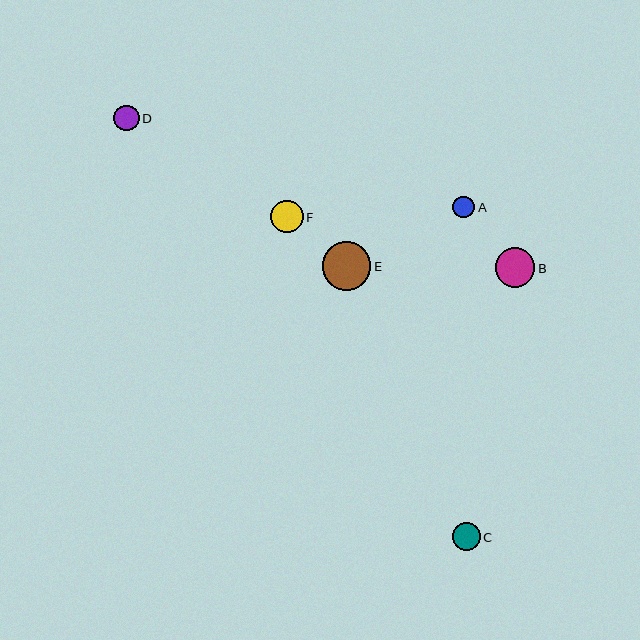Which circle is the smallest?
Circle A is the smallest with a size of approximately 22 pixels.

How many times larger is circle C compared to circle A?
Circle C is approximately 1.3 times the size of circle A.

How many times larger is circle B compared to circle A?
Circle B is approximately 1.8 times the size of circle A.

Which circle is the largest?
Circle E is the largest with a size of approximately 48 pixels.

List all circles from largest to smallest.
From largest to smallest: E, B, F, C, D, A.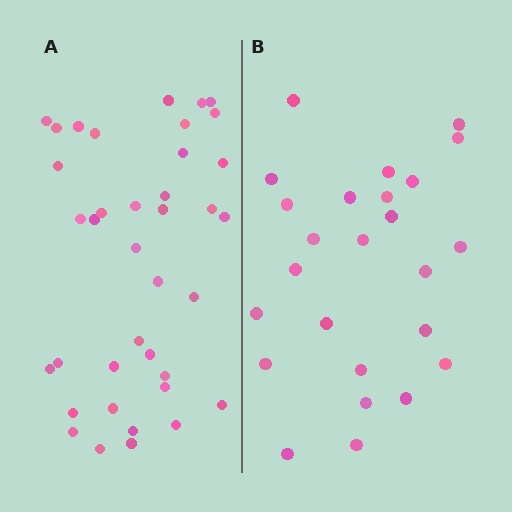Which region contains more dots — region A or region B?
Region A (the left region) has more dots.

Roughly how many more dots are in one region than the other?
Region A has approximately 15 more dots than region B.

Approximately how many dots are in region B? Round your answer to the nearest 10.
About 20 dots. (The exact count is 25, which rounds to 20.)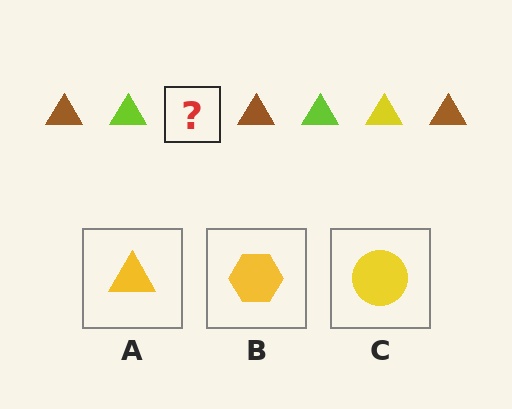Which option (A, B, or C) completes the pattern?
A.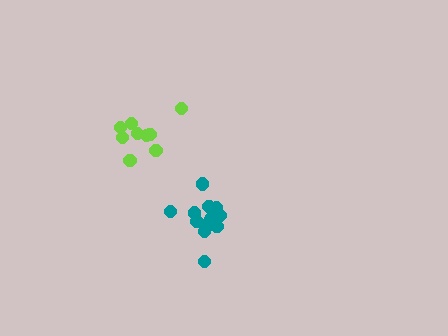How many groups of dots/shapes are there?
There are 2 groups.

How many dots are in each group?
Group 1: 13 dots, Group 2: 9 dots (22 total).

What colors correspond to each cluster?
The clusters are colored: teal, lime.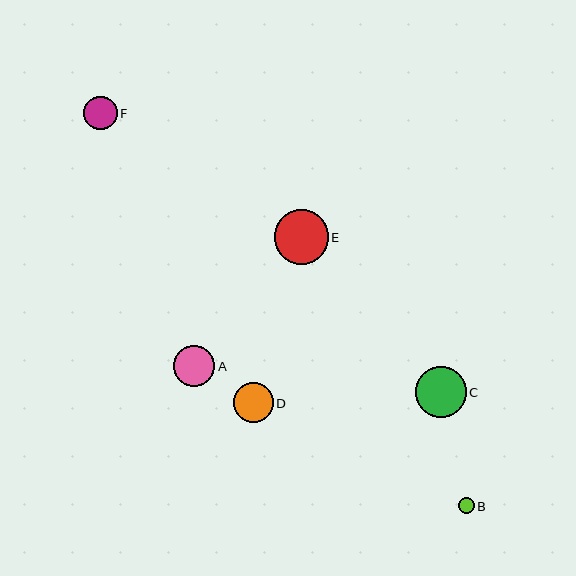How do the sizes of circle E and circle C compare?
Circle E and circle C are approximately the same size.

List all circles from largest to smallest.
From largest to smallest: E, C, A, D, F, B.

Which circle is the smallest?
Circle B is the smallest with a size of approximately 16 pixels.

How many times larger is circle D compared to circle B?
Circle D is approximately 2.5 times the size of circle B.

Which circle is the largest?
Circle E is the largest with a size of approximately 54 pixels.